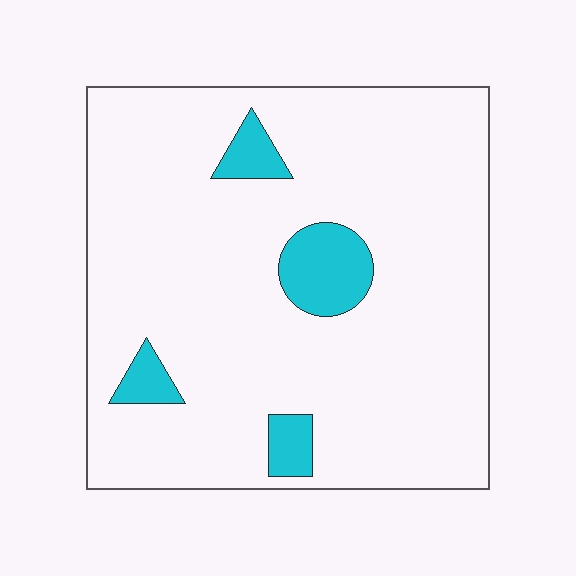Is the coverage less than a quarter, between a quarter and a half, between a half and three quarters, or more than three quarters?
Less than a quarter.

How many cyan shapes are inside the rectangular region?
4.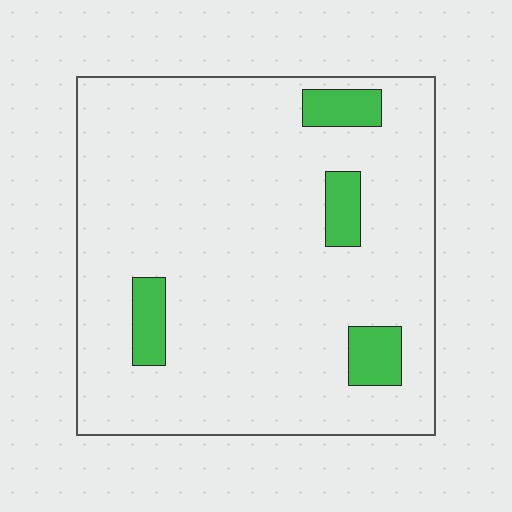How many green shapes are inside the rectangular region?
4.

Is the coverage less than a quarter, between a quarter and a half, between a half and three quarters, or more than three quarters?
Less than a quarter.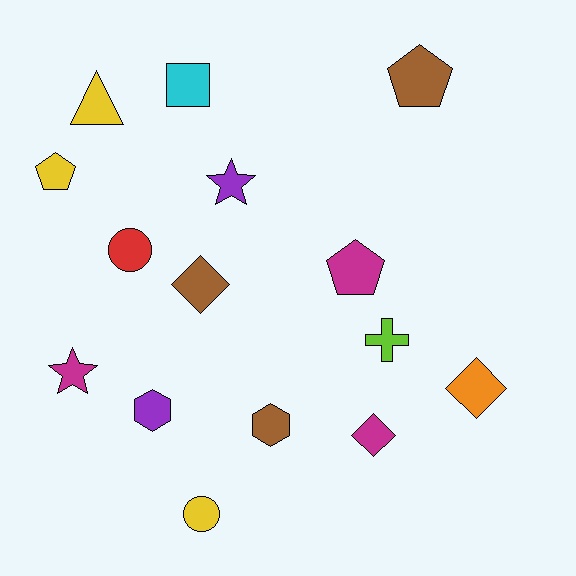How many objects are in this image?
There are 15 objects.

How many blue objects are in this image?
There are no blue objects.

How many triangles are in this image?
There is 1 triangle.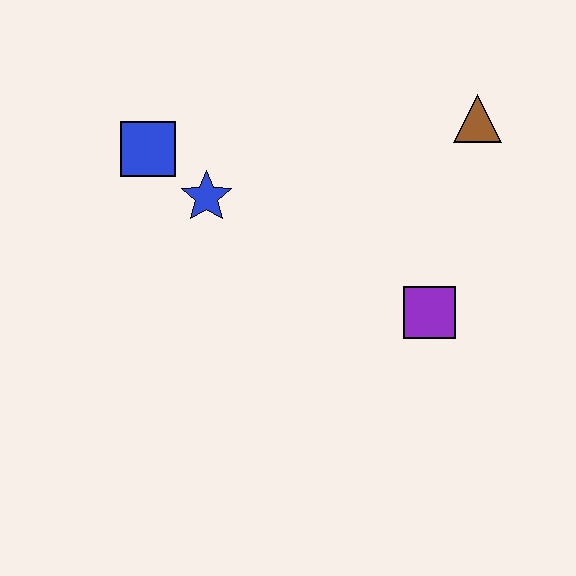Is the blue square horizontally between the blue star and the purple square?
No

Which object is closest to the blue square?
The blue star is closest to the blue square.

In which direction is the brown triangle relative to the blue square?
The brown triangle is to the right of the blue square.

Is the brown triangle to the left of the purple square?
No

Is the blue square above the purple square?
Yes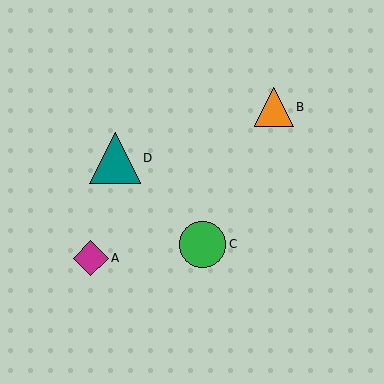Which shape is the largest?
The teal triangle (labeled D) is the largest.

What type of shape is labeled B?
Shape B is an orange triangle.